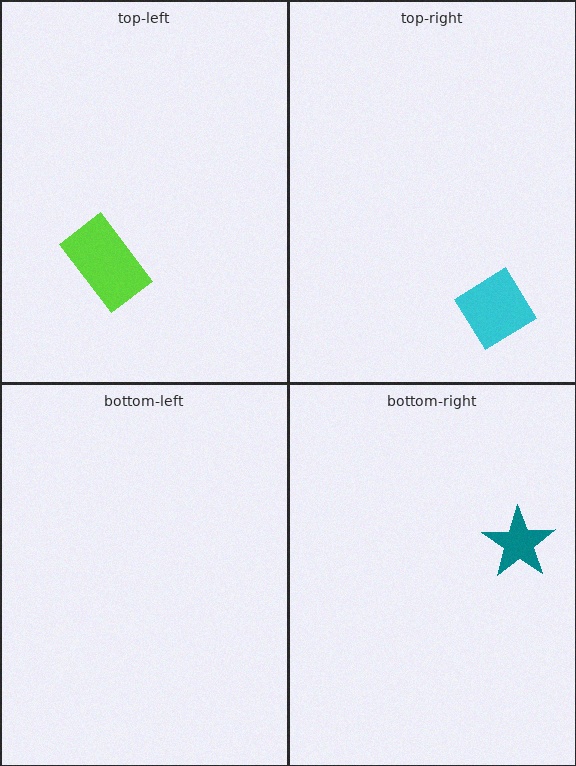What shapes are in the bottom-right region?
The teal star.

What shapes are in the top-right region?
The cyan diamond.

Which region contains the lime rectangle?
The top-left region.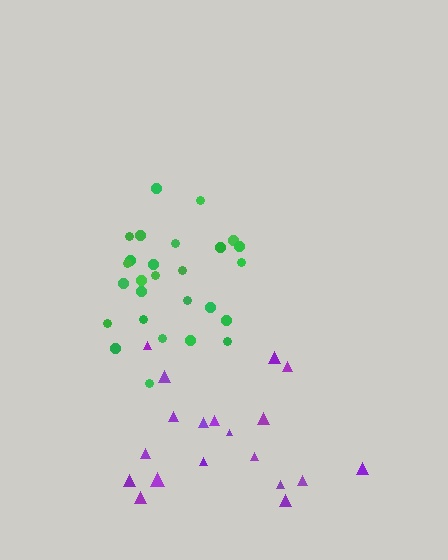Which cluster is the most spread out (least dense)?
Purple.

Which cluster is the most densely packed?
Green.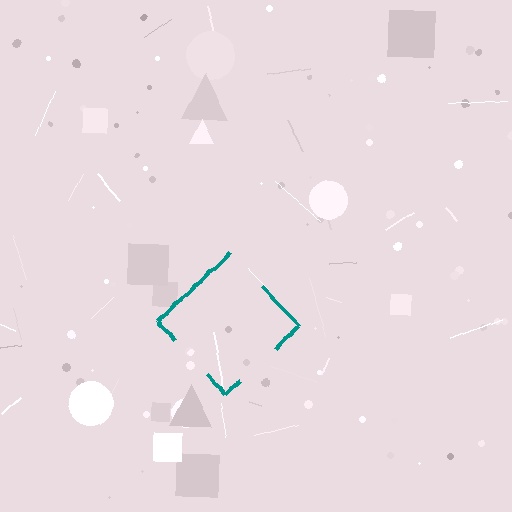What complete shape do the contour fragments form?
The contour fragments form a diamond.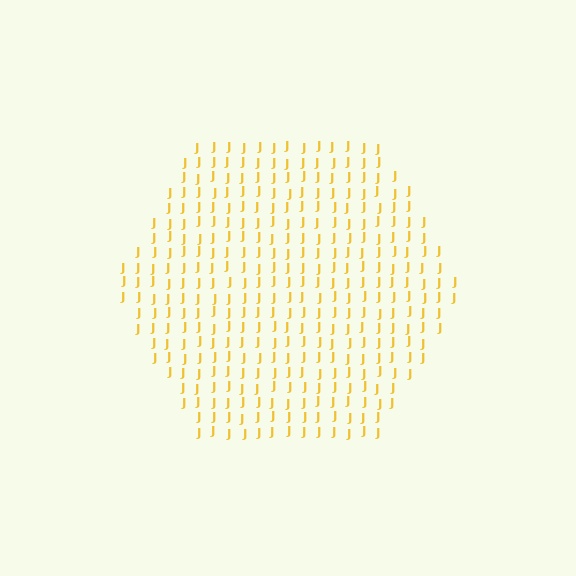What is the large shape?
The large shape is a hexagon.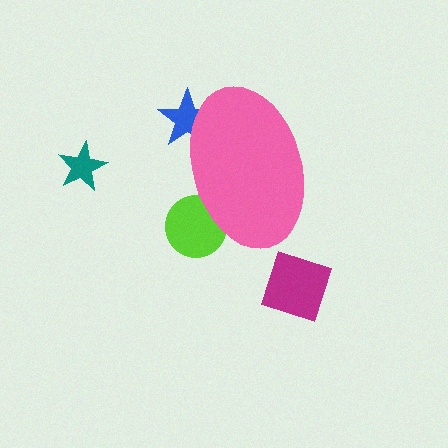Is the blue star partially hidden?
Yes, the blue star is partially hidden behind the pink ellipse.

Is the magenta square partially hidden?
No, the magenta square is fully visible.